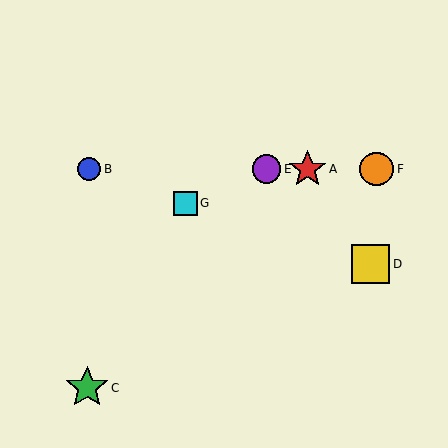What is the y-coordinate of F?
Object F is at y≈169.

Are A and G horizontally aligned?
No, A is at y≈169 and G is at y≈203.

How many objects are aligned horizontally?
4 objects (A, B, E, F) are aligned horizontally.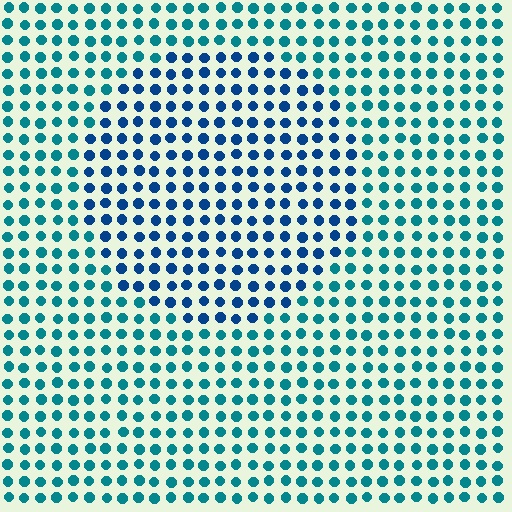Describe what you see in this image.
The image is filled with small teal elements in a uniform arrangement. A circle-shaped region is visible where the elements are tinted to a slightly different hue, forming a subtle color boundary.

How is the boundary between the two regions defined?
The boundary is defined purely by a slight shift in hue (about 30 degrees). Spacing, size, and orientation are identical on both sides.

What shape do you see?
I see a circle.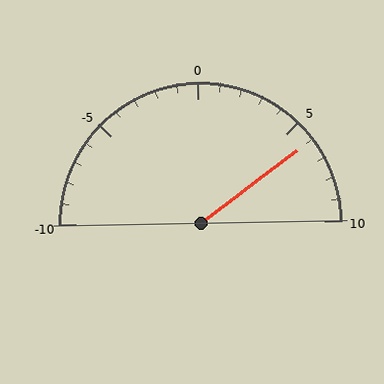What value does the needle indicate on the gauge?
The needle indicates approximately 6.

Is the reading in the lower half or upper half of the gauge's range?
The reading is in the upper half of the range (-10 to 10).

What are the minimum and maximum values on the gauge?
The gauge ranges from -10 to 10.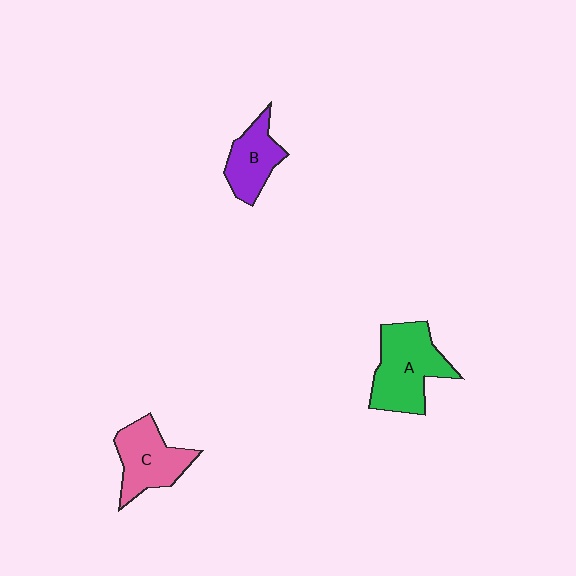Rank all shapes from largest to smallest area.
From largest to smallest: A (green), C (pink), B (purple).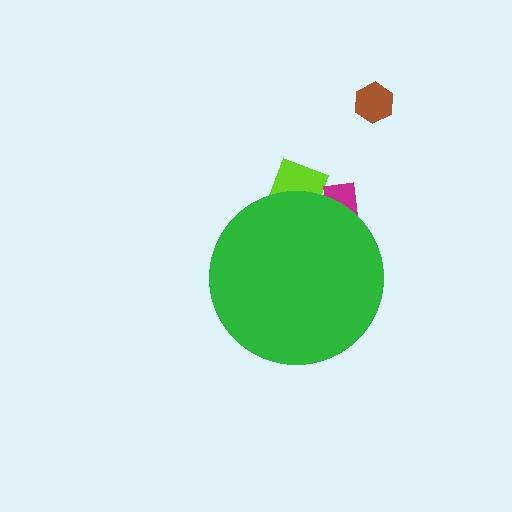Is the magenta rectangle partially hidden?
Yes, the magenta rectangle is partially hidden behind the green circle.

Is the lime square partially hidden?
Yes, the lime square is partially hidden behind the green circle.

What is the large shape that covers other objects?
A green circle.